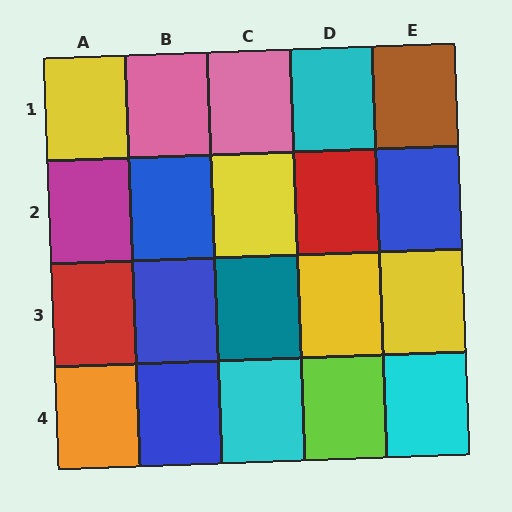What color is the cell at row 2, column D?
Red.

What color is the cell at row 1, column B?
Pink.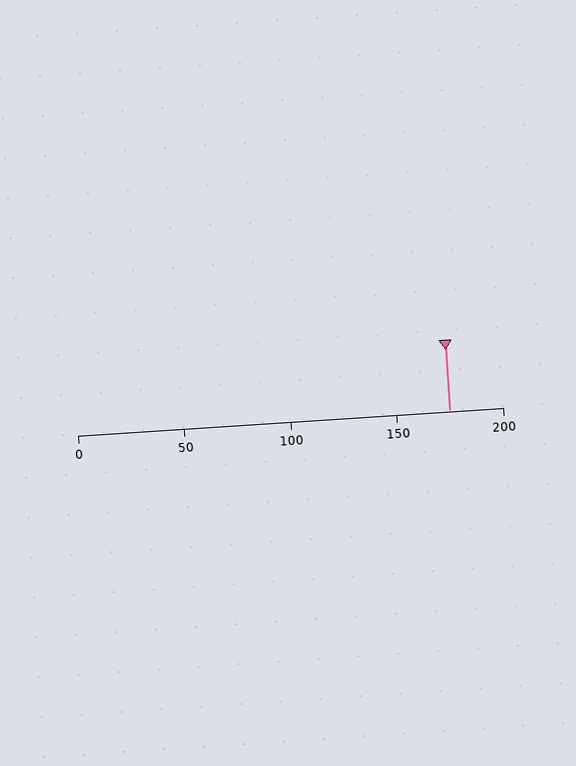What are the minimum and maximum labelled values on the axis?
The axis runs from 0 to 200.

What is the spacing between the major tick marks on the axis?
The major ticks are spaced 50 apart.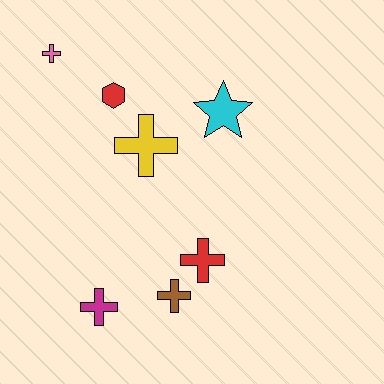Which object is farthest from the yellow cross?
The magenta cross is farthest from the yellow cross.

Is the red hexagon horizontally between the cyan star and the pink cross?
Yes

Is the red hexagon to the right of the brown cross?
No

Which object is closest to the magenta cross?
The brown cross is closest to the magenta cross.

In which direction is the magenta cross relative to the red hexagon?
The magenta cross is below the red hexagon.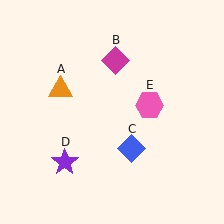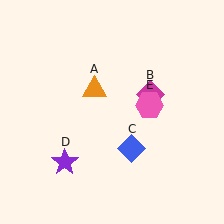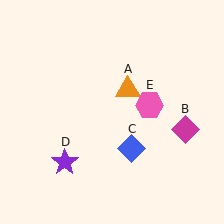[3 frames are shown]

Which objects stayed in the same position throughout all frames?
Blue diamond (object C) and purple star (object D) and pink hexagon (object E) remained stationary.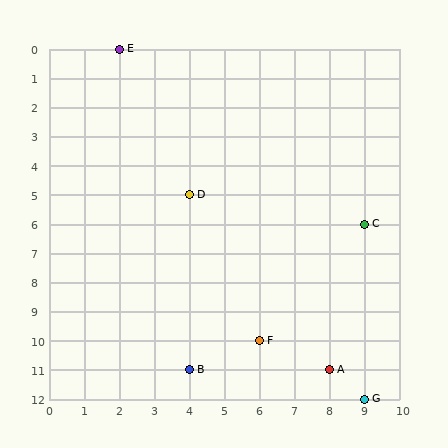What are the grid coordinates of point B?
Point B is at grid coordinates (4, 11).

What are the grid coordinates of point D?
Point D is at grid coordinates (4, 5).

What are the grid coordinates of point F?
Point F is at grid coordinates (6, 10).